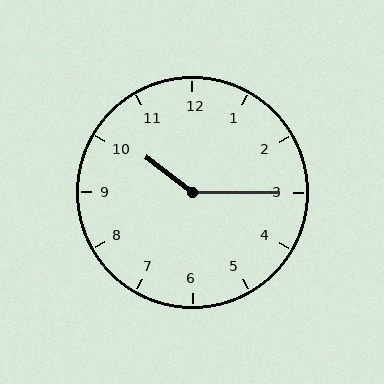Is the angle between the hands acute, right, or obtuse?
It is obtuse.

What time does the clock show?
10:15.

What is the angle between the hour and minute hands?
Approximately 142 degrees.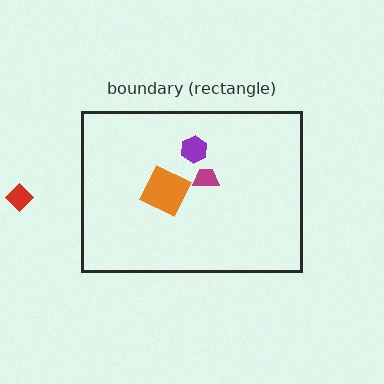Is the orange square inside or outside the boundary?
Inside.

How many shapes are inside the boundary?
3 inside, 1 outside.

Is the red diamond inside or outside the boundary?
Outside.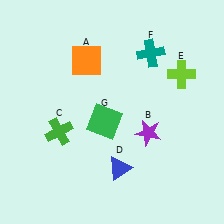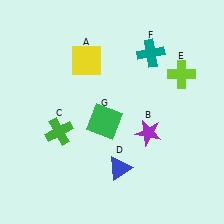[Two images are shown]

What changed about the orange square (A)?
In Image 1, A is orange. In Image 2, it changed to yellow.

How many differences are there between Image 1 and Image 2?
There is 1 difference between the two images.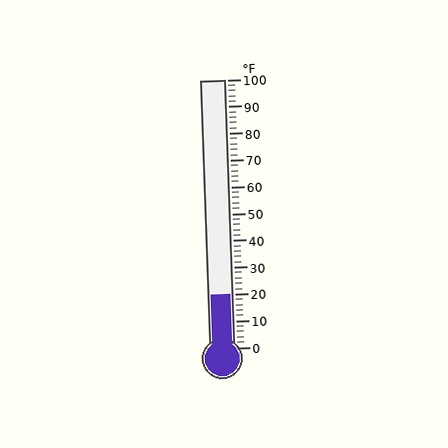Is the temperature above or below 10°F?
The temperature is above 10°F.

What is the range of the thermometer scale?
The thermometer scale ranges from 0°F to 100°F.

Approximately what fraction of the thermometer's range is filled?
The thermometer is filled to approximately 20% of its range.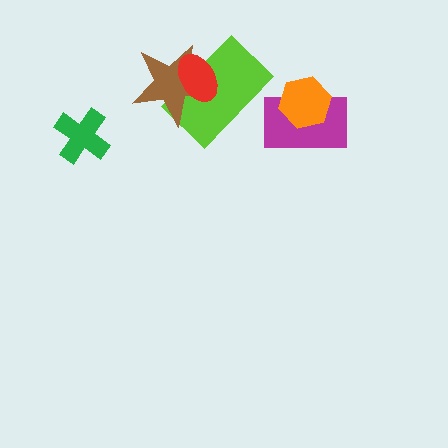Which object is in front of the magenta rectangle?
The orange hexagon is in front of the magenta rectangle.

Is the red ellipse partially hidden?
No, no other shape covers it.